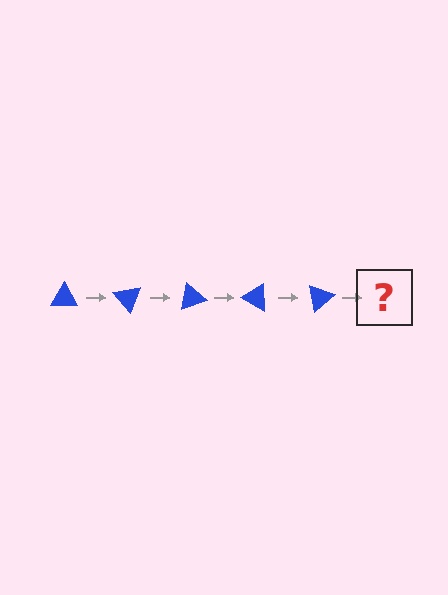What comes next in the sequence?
The next element should be a blue triangle rotated 250 degrees.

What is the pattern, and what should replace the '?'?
The pattern is that the triangle rotates 50 degrees each step. The '?' should be a blue triangle rotated 250 degrees.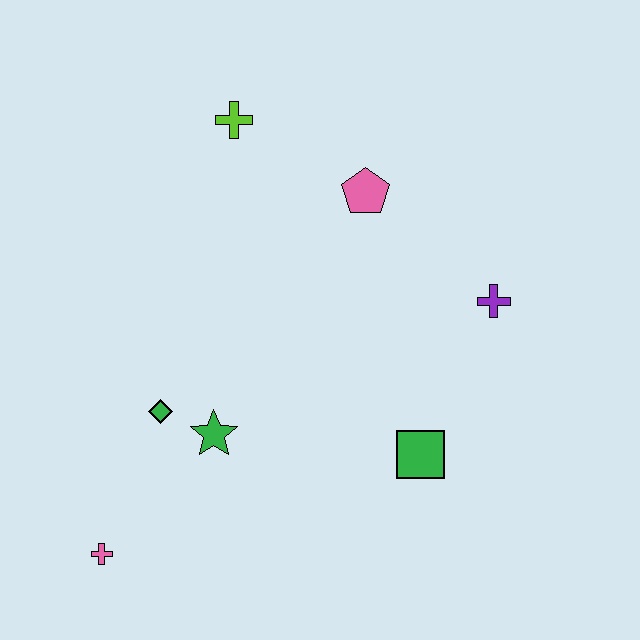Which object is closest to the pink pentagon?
The lime cross is closest to the pink pentagon.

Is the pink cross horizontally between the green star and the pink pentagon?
No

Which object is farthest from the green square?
The lime cross is farthest from the green square.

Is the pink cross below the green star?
Yes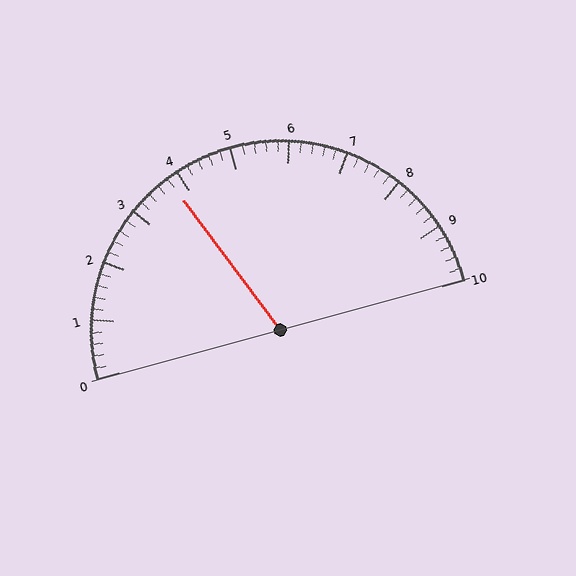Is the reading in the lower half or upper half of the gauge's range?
The reading is in the lower half of the range (0 to 10).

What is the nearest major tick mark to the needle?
The nearest major tick mark is 4.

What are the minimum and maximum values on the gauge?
The gauge ranges from 0 to 10.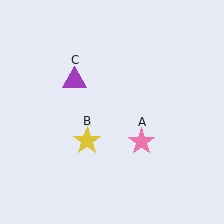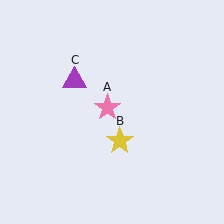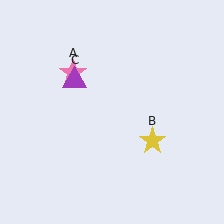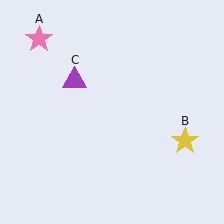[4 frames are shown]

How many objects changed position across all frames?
2 objects changed position: pink star (object A), yellow star (object B).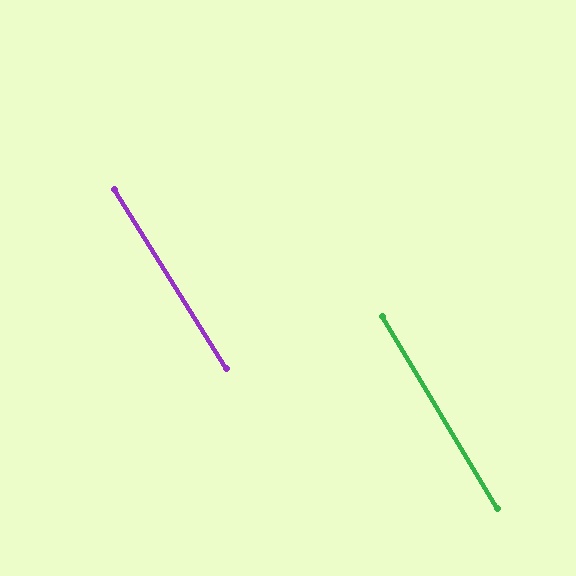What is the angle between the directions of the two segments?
Approximately 1 degree.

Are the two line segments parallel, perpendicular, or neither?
Parallel — their directions differ by only 1.0°.